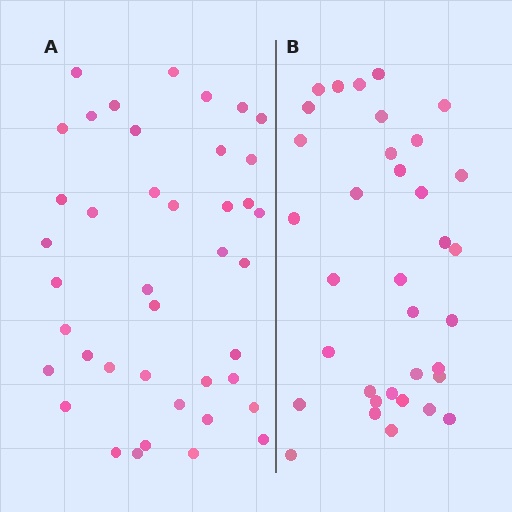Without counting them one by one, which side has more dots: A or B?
Region A (the left region) has more dots.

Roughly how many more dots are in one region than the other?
Region A has about 6 more dots than region B.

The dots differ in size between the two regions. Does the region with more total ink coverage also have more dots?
No. Region B has more total ink coverage because its dots are larger, but region A actually contains more individual dots. Total area can be misleading — the number of items is what matters here.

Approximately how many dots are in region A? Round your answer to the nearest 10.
About 40 dots. (The exact count is 41, which rounds to 40.)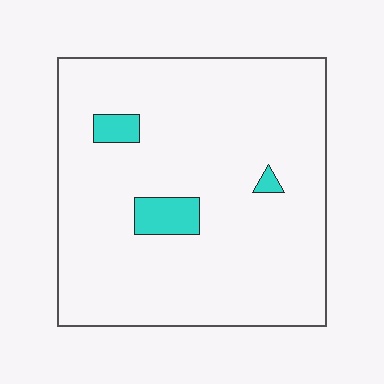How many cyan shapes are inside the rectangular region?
3.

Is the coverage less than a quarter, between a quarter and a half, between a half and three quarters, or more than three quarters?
Less than a quarter.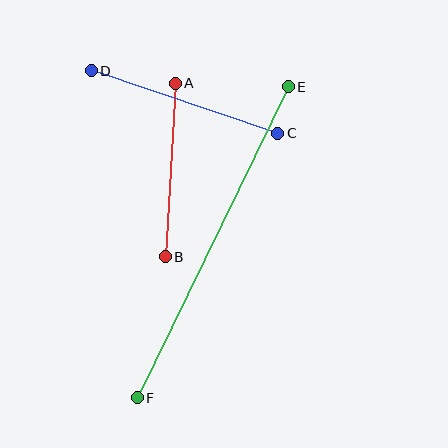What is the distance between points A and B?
The distance is approximately 174 pixels.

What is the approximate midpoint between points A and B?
The midpoint is at approximately (170, 170) pixels.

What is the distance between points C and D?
The distance is approximately 197 pixels.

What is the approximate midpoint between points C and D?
The midpoint is at approximately (185, 102) pixels.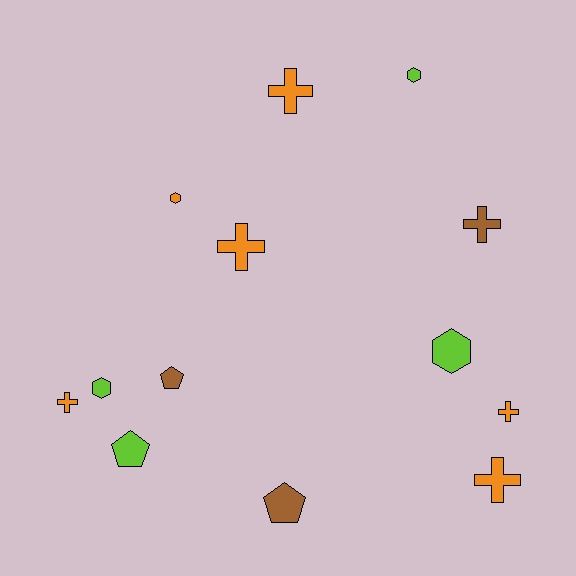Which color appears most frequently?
Orange, with 6 objects.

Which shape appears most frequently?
Cross, with 6 objects.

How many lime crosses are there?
There are no lime crosses.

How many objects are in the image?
There are 13 objects.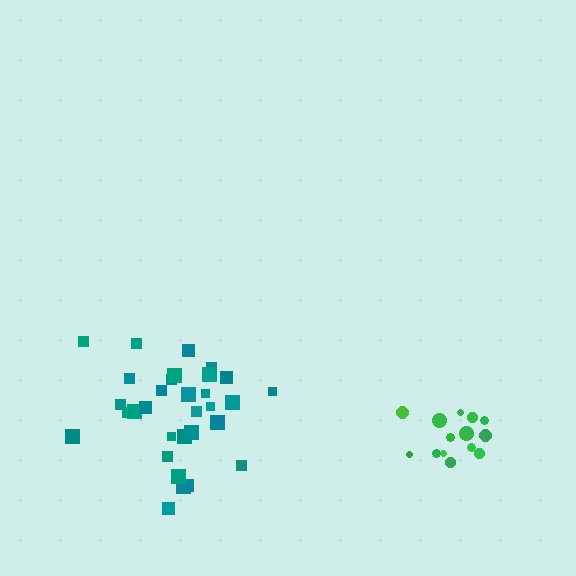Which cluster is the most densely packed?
Green.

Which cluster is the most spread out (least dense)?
Teal.